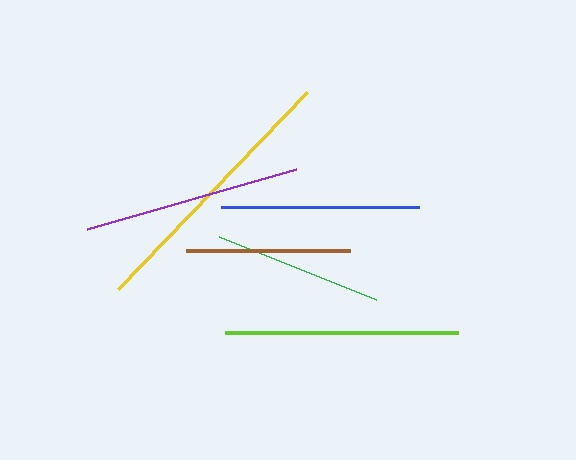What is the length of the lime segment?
The lime segment is approximately 233 pixels long.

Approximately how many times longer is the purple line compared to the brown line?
The purple line is approximately 1.3 times the length of the brown line.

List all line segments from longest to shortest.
From longest to shortest: yellow, lime, purple, blue, green, brown.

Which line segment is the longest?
The yellow line is the longest at approximately 273 pixels.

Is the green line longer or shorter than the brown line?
The green line is longer than the brown line.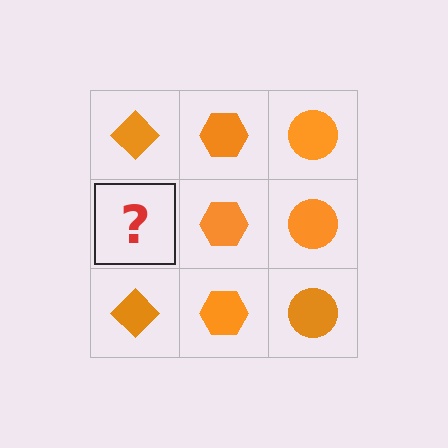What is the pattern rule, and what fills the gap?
The rule is that each column has a consistent shape. The gap should be filled with an orange diamond.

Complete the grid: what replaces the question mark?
The question mark should be replaced with an orange diamond.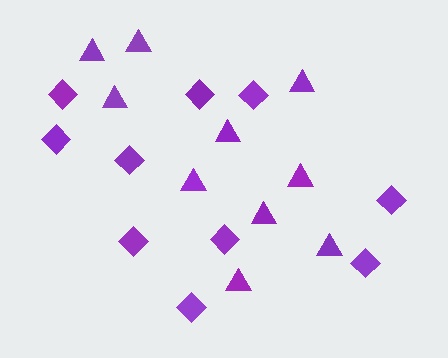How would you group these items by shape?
There are 2 groups: one group of triangles (10) and one group of diamonds (10).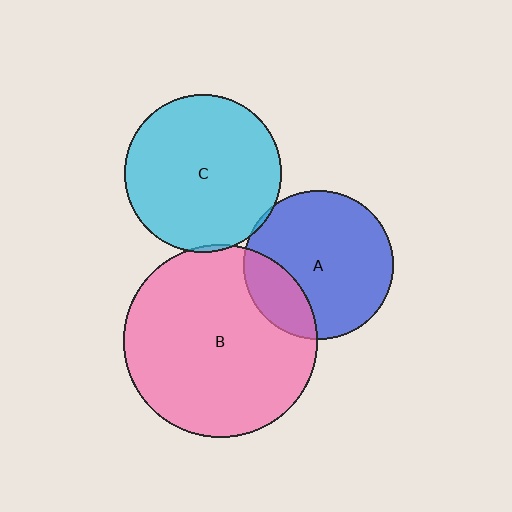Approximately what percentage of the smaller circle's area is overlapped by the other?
Approximately 5%.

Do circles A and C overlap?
Yes.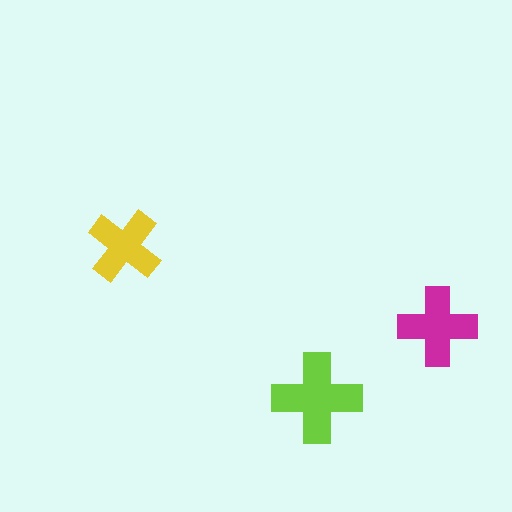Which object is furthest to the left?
The yellow cross is leftmost.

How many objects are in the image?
There are 3 objects in the image.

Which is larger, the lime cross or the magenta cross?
The lime one.